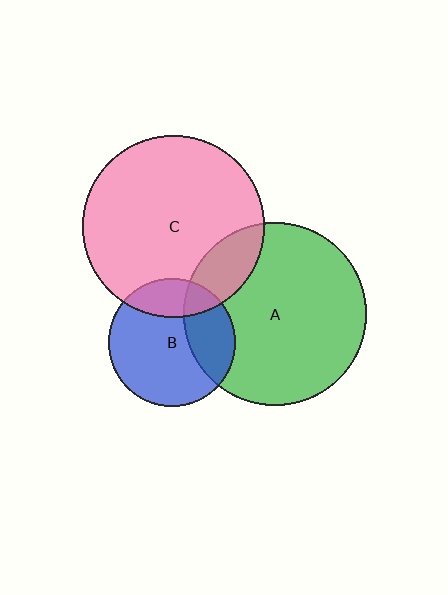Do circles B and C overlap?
Yes.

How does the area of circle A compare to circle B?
Approximately 2.1 times.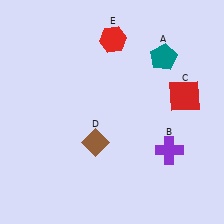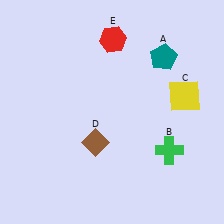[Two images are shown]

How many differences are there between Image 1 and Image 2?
There are 2 differences between the two images.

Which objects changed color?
B changed from purple to green. C changed from red to yellow.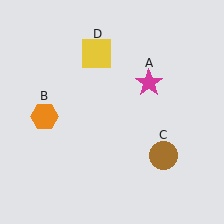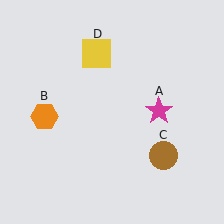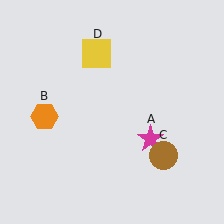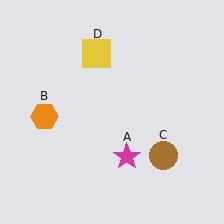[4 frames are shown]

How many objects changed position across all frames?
1 object changed position: magenta star (object A).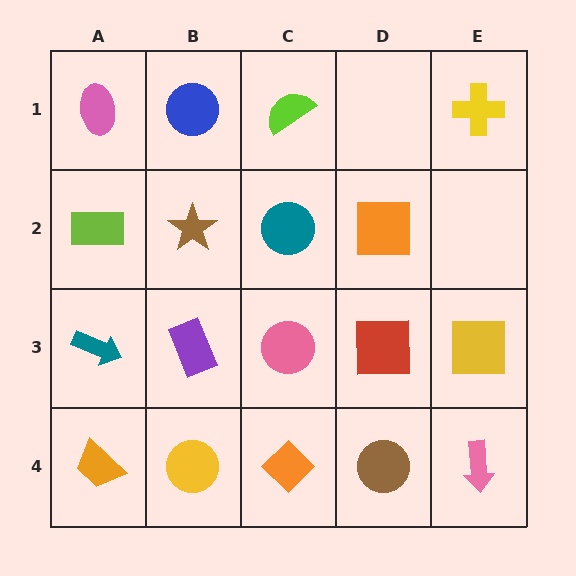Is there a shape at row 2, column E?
No, that cell is empty.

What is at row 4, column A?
An orange trapezoid.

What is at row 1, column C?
A lime semicircle.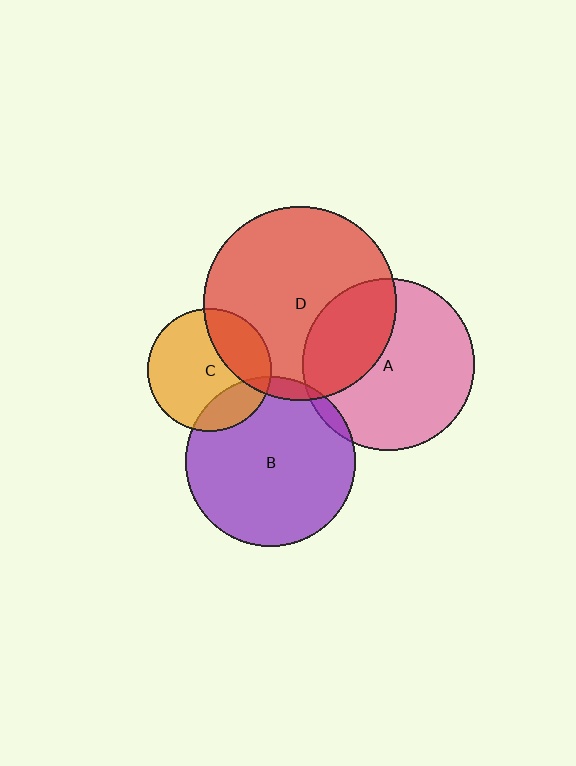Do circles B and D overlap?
Yes.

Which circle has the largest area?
Circle D (red).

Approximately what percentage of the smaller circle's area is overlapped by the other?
Approximately 5%.